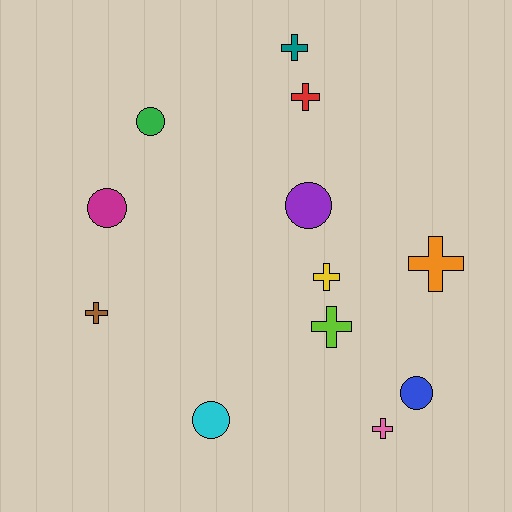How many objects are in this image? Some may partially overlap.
There are 12 objects.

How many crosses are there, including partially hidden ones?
There are 7 crosses.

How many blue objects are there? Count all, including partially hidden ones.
There is 1 blue object.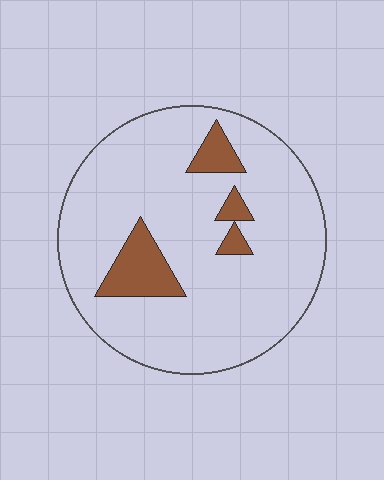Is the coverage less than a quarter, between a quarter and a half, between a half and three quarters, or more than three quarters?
Less than a quarter.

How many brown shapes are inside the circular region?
4.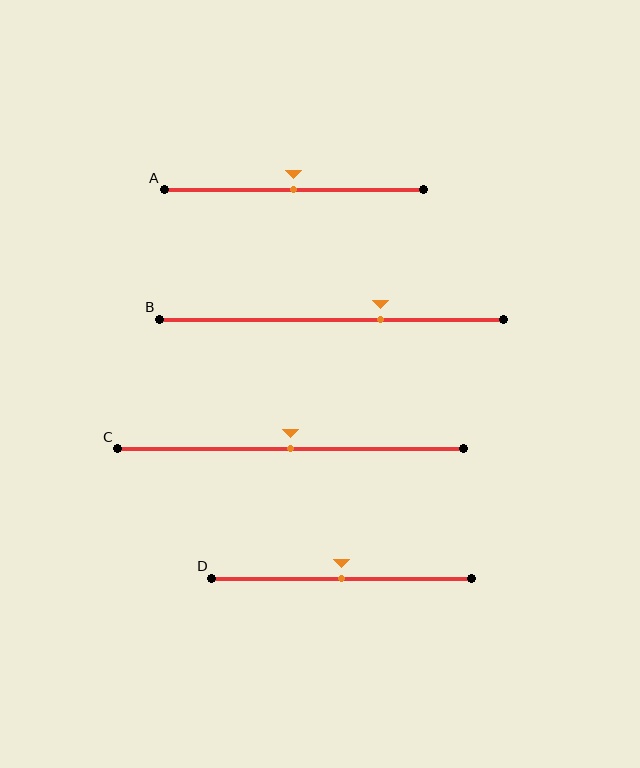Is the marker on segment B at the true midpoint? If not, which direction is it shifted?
No, the marker on segment B is shifted to the right by about 14% of the segment length.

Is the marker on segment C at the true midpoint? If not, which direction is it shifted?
Yes, the marker on segment C is at the true midpoint.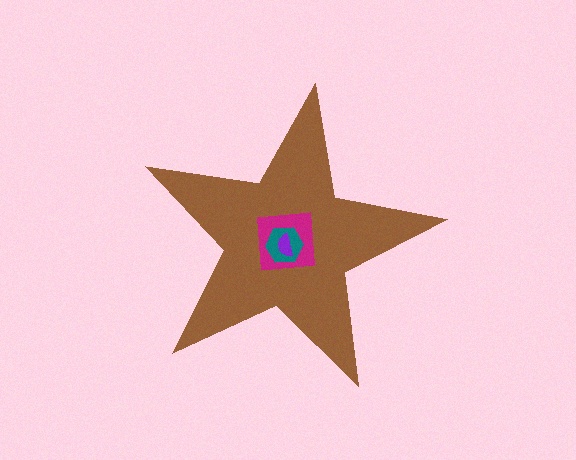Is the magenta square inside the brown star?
Yes.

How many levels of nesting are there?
4.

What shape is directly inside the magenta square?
The teal hexagon.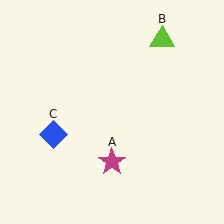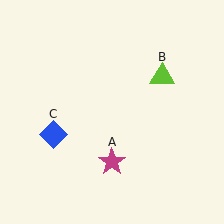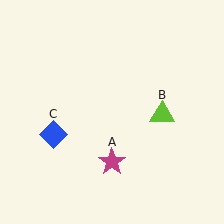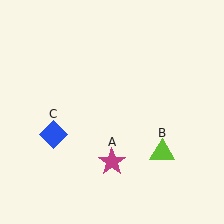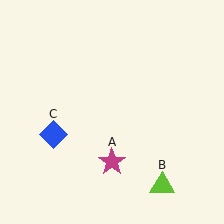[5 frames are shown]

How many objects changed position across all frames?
1 object changed position: lime triangle (object B).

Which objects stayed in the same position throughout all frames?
Magenta star (object A) and blue diamond (object C) remained stationary.